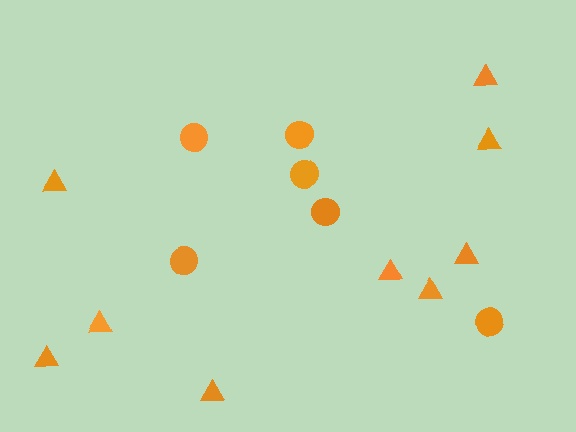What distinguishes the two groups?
There are 2 groups: one group of triangles (9) and one group of circles (6).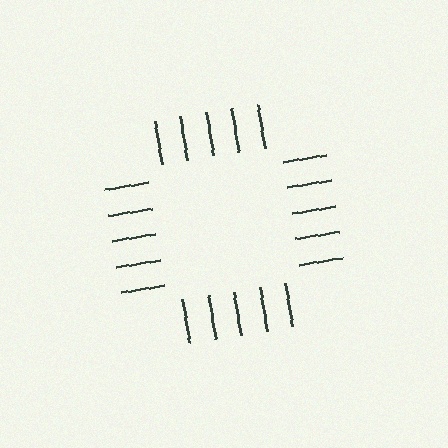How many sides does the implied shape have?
4 sides — the line-ends trace a square.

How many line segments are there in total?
20 — 5 along each of the 4 edges.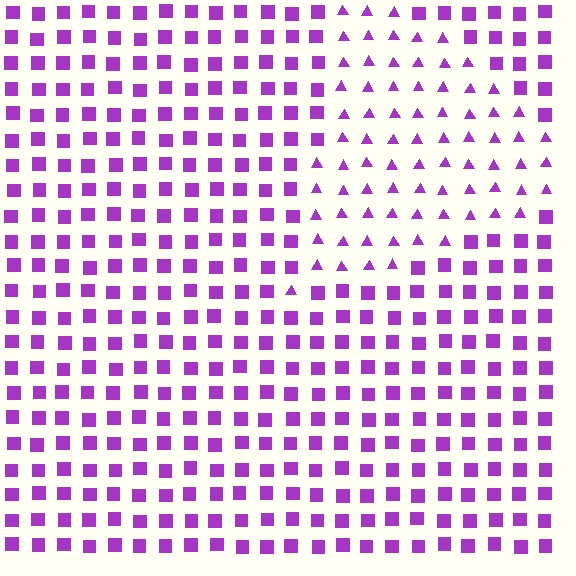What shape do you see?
I see a triangle.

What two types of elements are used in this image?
The image uses triangles inside the triangle region and squares outside it.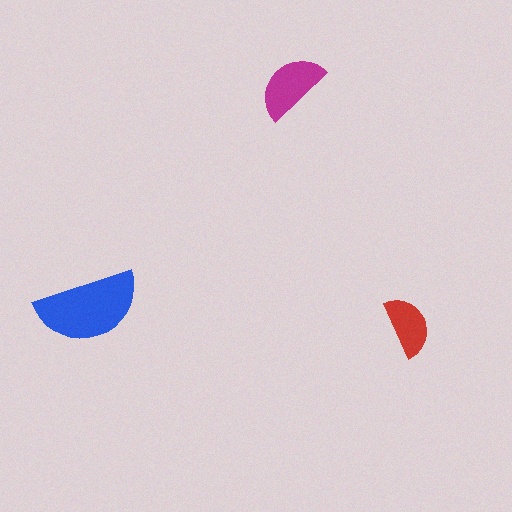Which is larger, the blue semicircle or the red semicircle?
The blue one.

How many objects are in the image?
There are 3 objects in the image.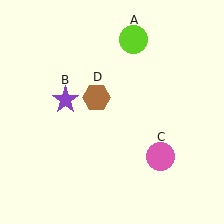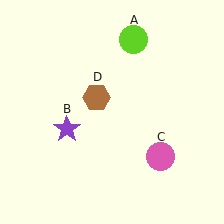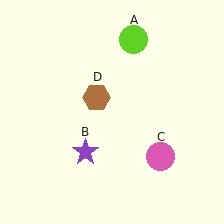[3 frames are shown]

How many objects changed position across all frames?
1 object changed position: purple star (object B).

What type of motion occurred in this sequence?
The purple star (object B) rotated counterclockwise around the center of the scene.